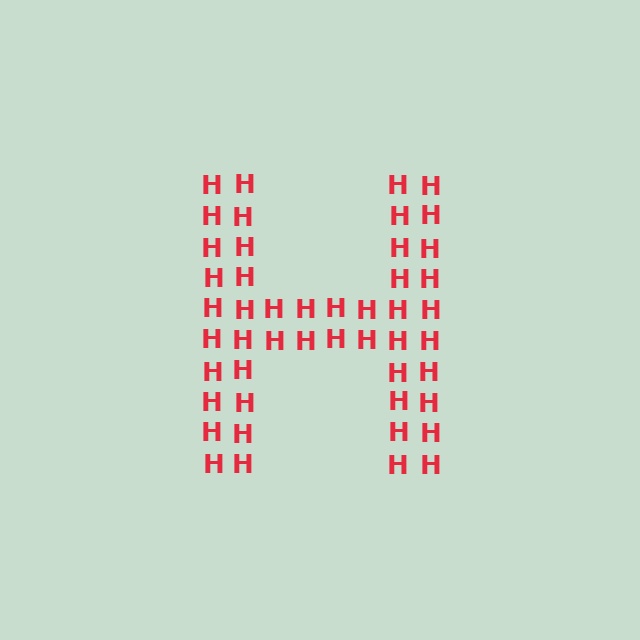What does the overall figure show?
The overall figure shows the letter H.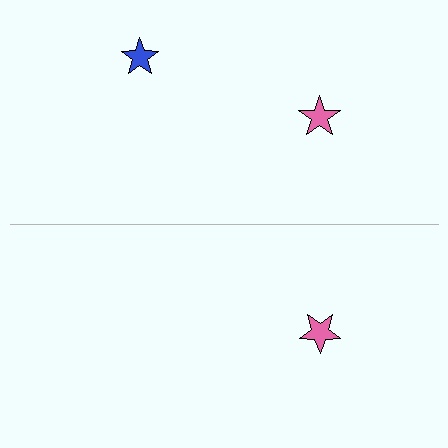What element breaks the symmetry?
A blue star is missing from the bottom side.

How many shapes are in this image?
There are 3 shapes in this image.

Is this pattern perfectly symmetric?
No, the pattern is not perfectly symmetric. A blue star is missing from the bottom side.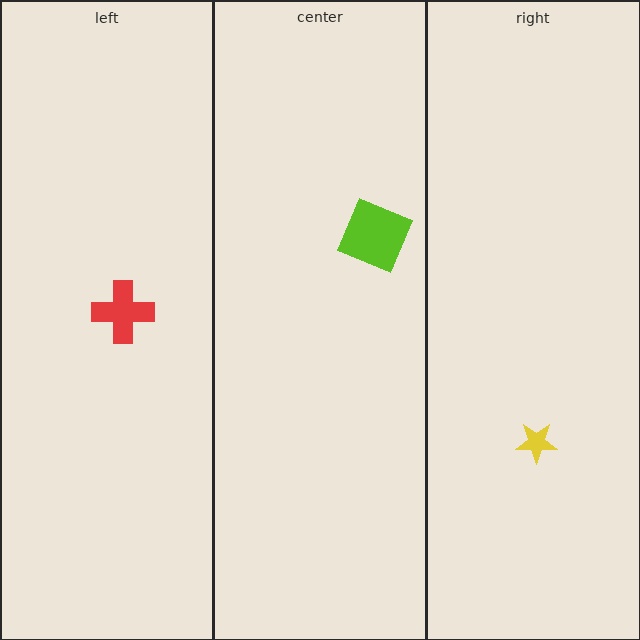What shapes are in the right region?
The yellow star.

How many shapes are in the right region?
1.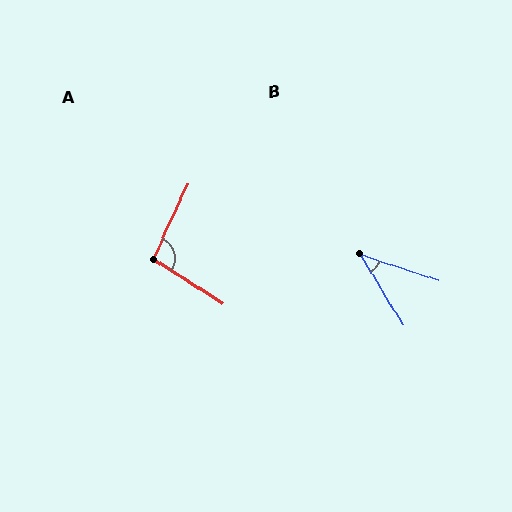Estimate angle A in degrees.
Approximately 98 degrees.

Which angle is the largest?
A, at approximately 98 degrees.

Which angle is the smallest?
B, at approximately 40 degrees.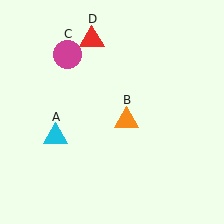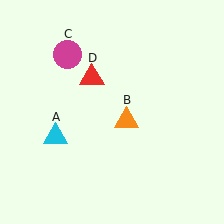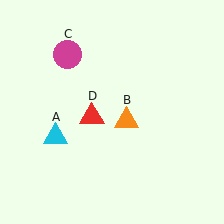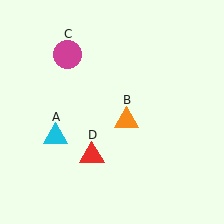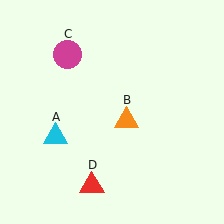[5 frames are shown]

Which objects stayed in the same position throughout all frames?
Cyan triangle (object A) and orange triangle (object B) and magenta circle (object C) remained stationary.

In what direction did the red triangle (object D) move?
The red triangle (object D) moved down.